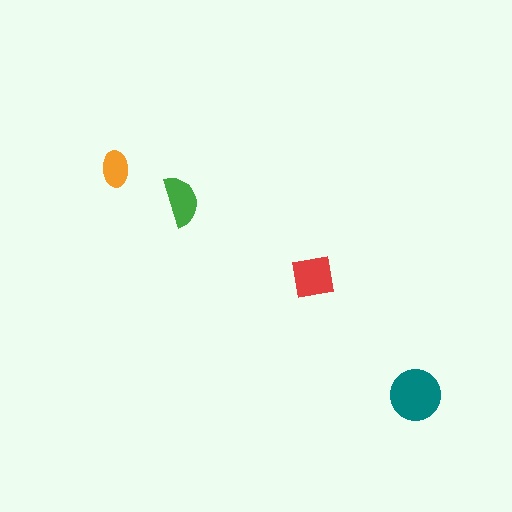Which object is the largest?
The teal circle.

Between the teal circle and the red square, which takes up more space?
The teal circle.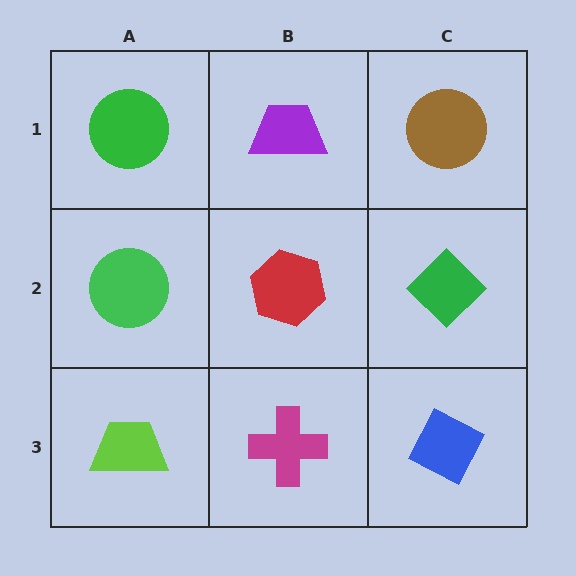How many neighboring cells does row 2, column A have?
3.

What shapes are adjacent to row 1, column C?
A green diamond (row 2, column C), a purple trapezoid (row 1, column B).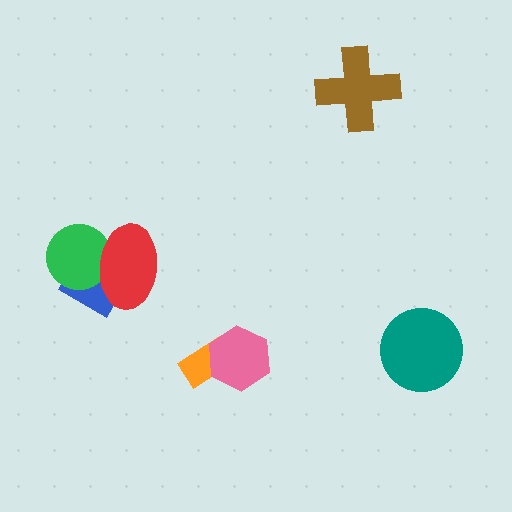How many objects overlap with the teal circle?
0 objects overlap with the teal circle.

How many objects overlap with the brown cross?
0 objects overlap with the brown cross.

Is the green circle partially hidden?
Yes, it is partially covered by another shape.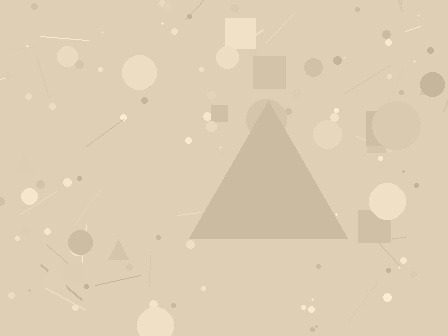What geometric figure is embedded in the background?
A triangle is embedded in the background.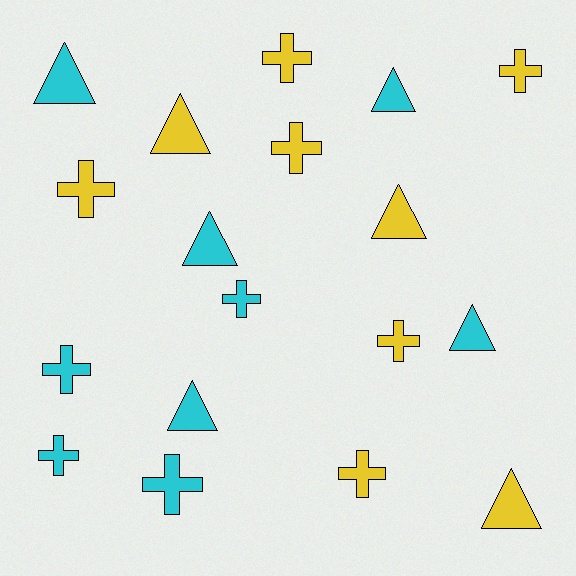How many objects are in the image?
There are 18 objects.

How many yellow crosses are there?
There are 6 yellow crosses.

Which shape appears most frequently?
Cross, with 10 objects.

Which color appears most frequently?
Cyan, with 9 objects.